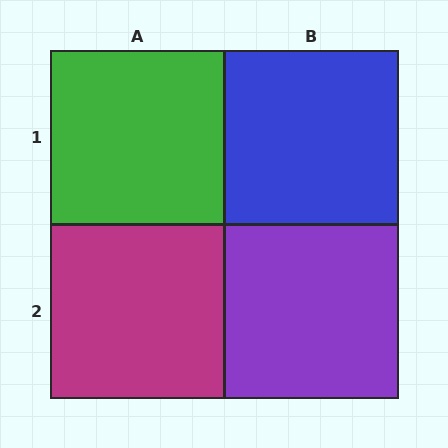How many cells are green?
1 cell is green.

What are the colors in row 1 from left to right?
Green, blue.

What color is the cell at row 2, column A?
Magenta.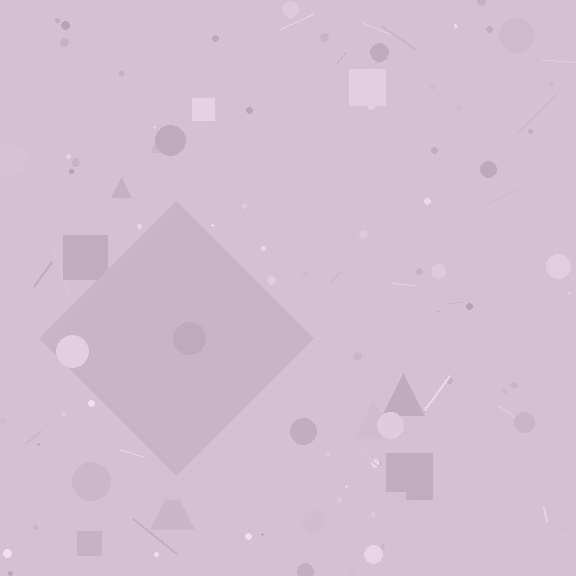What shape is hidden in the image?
A diamond is hidden in the image.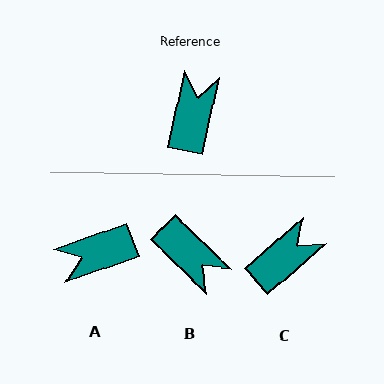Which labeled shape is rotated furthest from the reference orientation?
A, about 122 degrees away.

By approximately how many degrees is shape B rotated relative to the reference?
Approximately 121 degrees clockwise.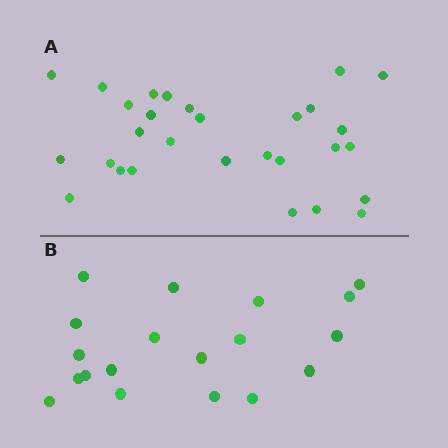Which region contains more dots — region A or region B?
Region A (the top region) has more dots.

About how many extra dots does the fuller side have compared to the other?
Region A has roughly 10 or so more dots than region B.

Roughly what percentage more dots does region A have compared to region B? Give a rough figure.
About 55% more.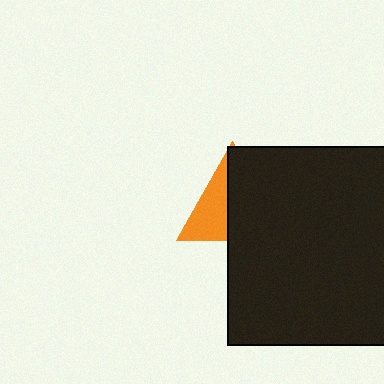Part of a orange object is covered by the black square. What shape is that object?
It is a triangle.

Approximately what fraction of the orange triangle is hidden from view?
Roughly 58% of the orange triangle is hidden behind the black square.